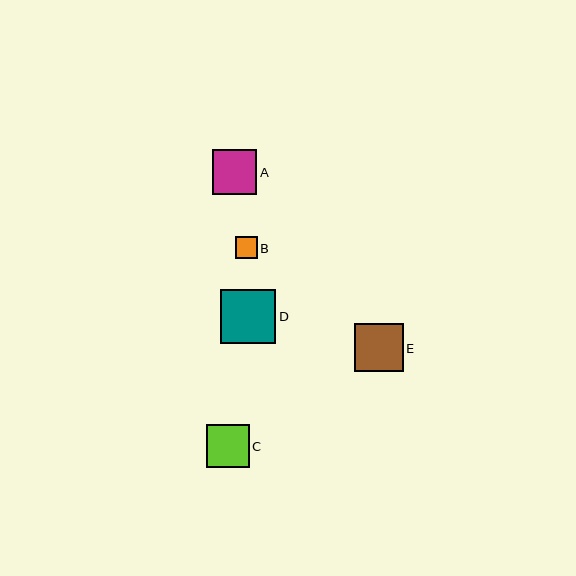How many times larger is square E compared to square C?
Square E is approximately 1.1 times the size of square C.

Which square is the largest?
Square D is the largest with a size of approximately 55 pixels.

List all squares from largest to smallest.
From largest to smallest: D, E, A, C, B.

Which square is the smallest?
Square B is the smallest with a size of approximately 22 pixels.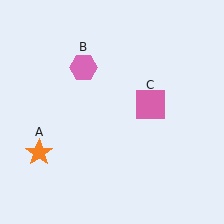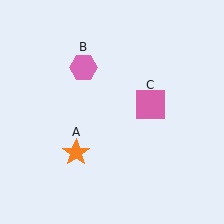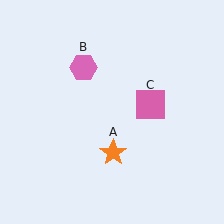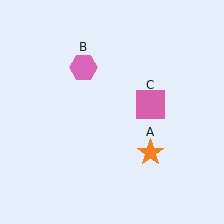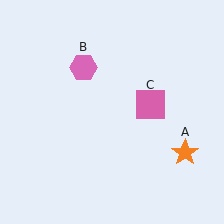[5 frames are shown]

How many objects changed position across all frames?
1 object changed position: orange star (object A).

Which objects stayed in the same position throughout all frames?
Pink hexagon (object B) and pink square (object C) remained stationary.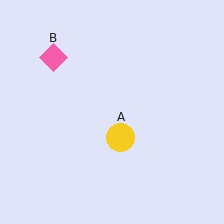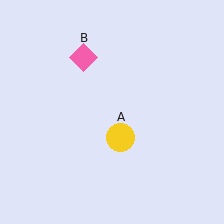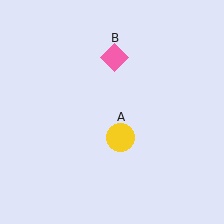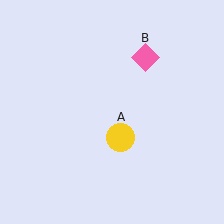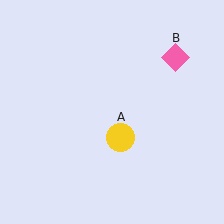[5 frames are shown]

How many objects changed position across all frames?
1 object changed position: pink diamond (object B).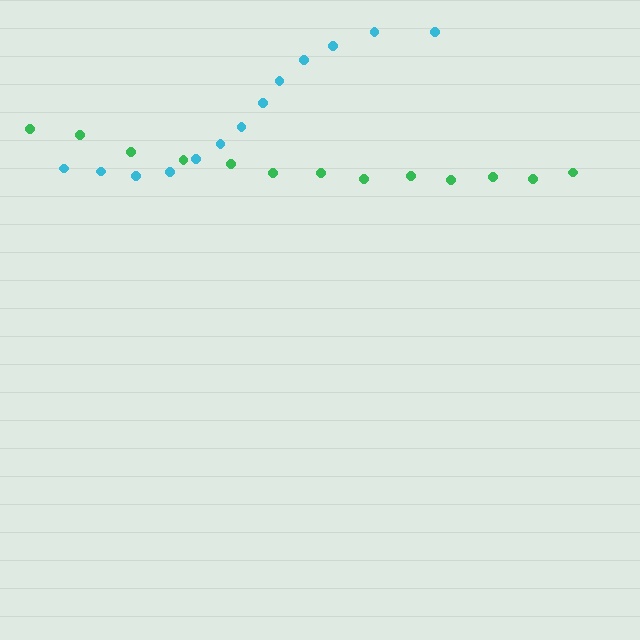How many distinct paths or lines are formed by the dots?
There are 2 distinct paths.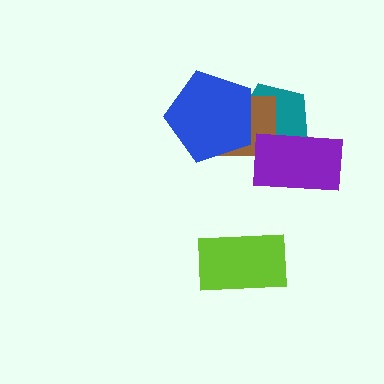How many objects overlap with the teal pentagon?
3 objects overlap with the teal pentagon.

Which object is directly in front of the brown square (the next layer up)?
The purple rectangle is directly in front of the brown square.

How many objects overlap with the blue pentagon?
2 objects overlap with the blue pentagon.